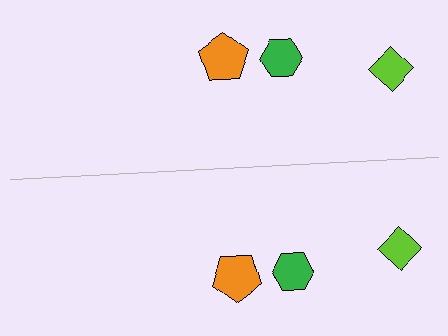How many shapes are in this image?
There are 6 shapes in this image.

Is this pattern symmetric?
Yes, this pattern has bilateral (reflection) symmetry.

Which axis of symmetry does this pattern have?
The pattern has a horizontal axis of symmetry running through the center of the image.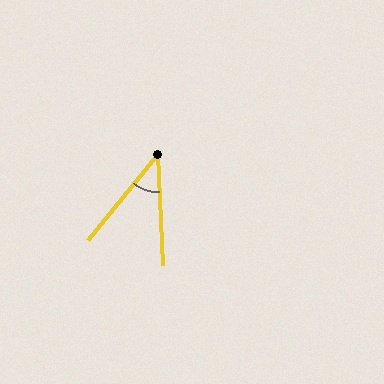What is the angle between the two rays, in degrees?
Approximately 42 degrees.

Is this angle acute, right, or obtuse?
It is acute.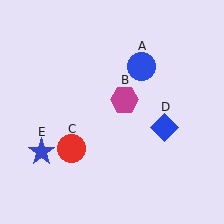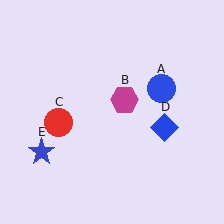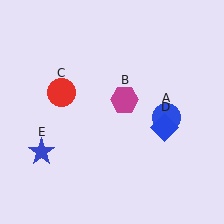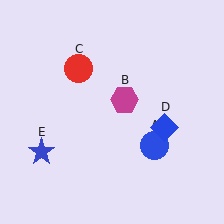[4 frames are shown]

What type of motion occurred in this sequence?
The blue circle (object A), red circle (object C) rotated clockwise around the center of the scene.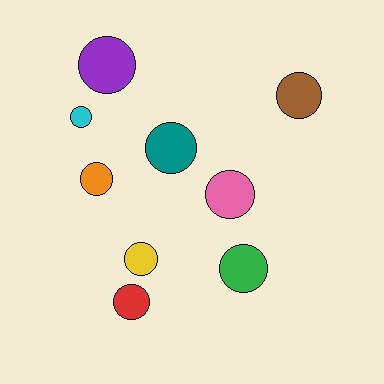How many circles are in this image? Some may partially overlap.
There are 9 circles.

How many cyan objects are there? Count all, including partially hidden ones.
There is 1 cyan object.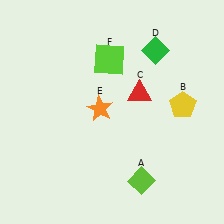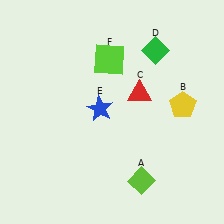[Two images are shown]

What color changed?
The star (E) changed from orange in Image 1 to blue in Image 2.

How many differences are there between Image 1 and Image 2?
There is 1 difference between the two images.